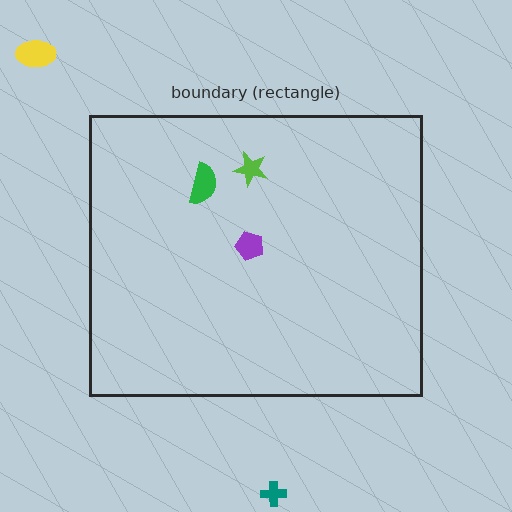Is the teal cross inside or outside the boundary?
Outside.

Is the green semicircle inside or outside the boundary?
Inside.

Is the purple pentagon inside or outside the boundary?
Inside.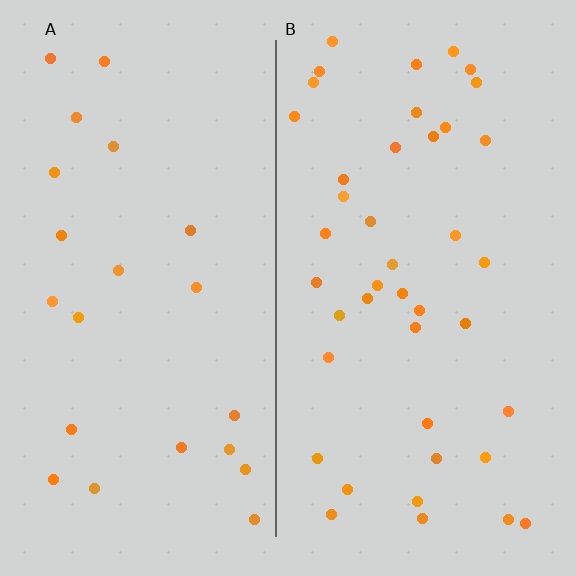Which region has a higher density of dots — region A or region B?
B (the right).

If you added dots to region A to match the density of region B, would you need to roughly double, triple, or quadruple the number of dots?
Approximately double.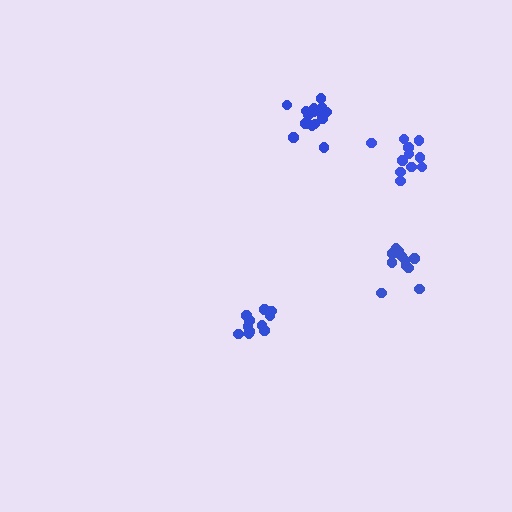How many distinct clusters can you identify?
There are 4 distinct clusters.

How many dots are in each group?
Group 1: 11 dots, Group 2: 16 dots, Group 3: 11 dots, Group 4: 11 dots (49 total).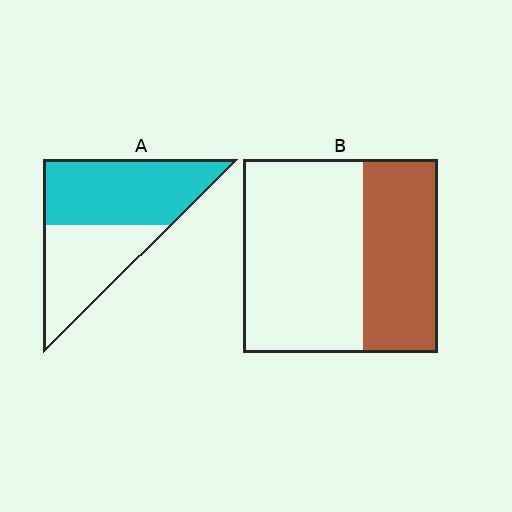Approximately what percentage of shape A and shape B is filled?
A is approximately 55% and B is approximately 40%.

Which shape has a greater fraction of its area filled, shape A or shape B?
Shape A.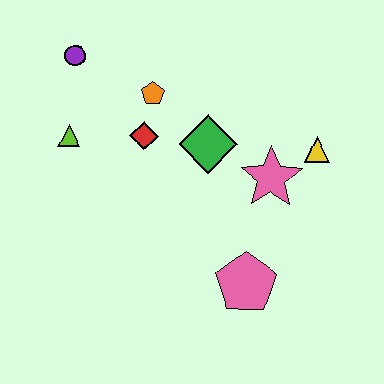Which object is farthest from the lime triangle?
The yellow triangle is farthest from the lime triangle.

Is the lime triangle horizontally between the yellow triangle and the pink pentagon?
No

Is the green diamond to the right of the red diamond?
Yes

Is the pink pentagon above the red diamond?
No